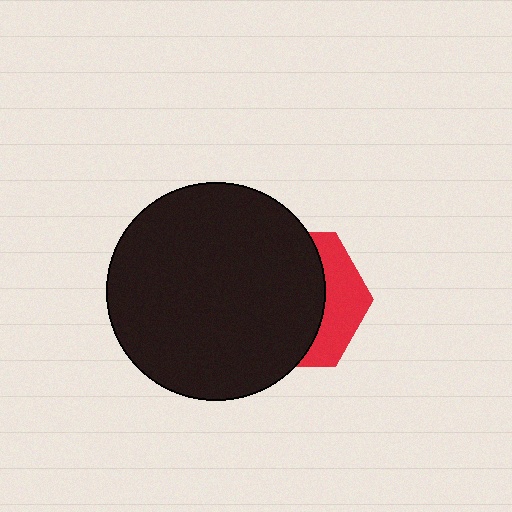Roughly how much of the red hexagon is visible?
A small part of it is visible (roughly 32%).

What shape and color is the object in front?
The object in front is a black circle.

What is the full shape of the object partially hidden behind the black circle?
The partially hidden object is a red hexagon.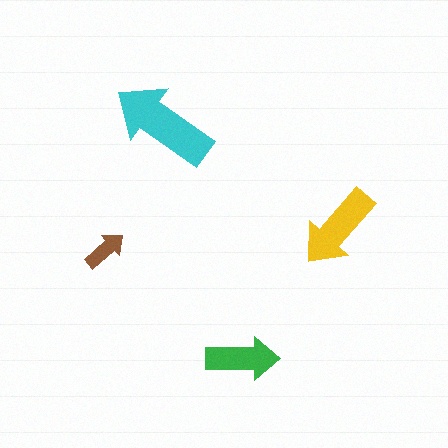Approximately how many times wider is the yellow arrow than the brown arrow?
About 2 times wider.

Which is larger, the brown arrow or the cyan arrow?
The cyan one.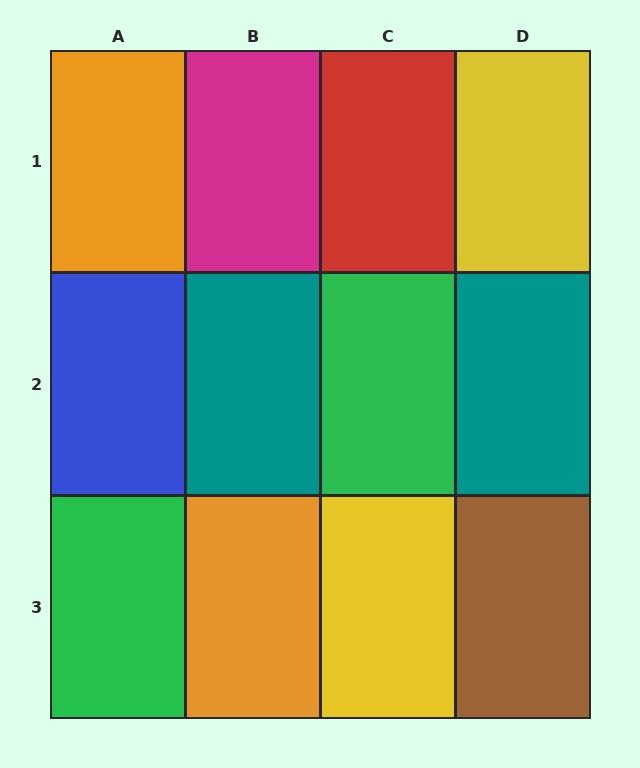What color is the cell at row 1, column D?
Yellow.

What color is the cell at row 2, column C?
Green.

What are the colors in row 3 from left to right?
Green, orange, yellow, brown.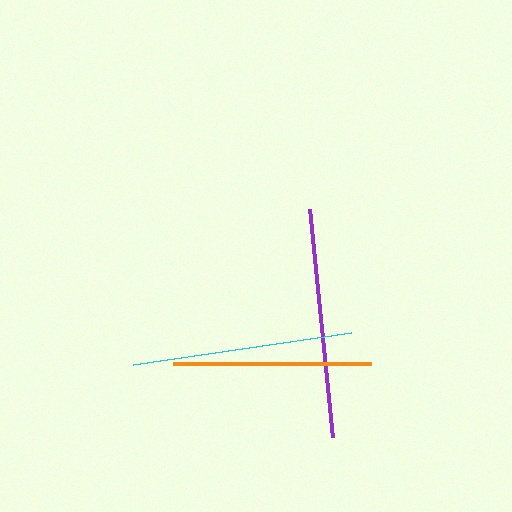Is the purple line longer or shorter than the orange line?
The purple line is longer than the orange line.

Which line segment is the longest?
The purple line is the longest at approximately 229 pixels.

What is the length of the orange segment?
The orange segment is approximately 198 pixels long.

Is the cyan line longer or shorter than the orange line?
The cyan line is longer than the orange line.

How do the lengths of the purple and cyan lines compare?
The purple and cyan lines are approximately the same length.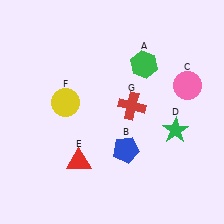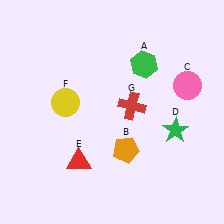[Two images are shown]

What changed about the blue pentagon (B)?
In Image 1, B is blue. In Image 2, it changed to orange.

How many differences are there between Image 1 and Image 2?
There is 1 difference between the two images.